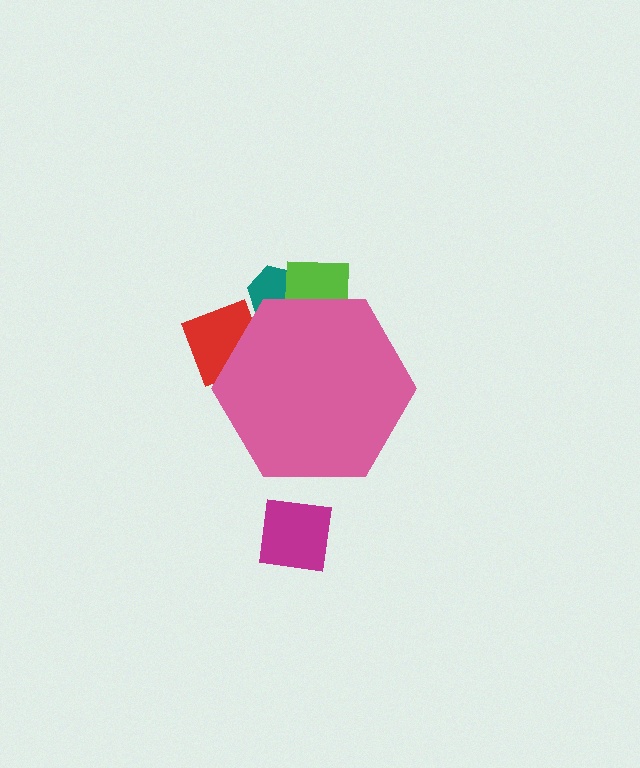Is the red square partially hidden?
Yes, the red square is partially hidden behind the pink hexagon.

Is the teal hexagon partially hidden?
Yes, the teal hexagon is partially hidden behind the pink hexagon.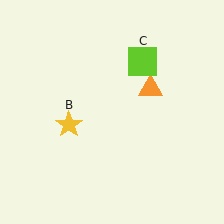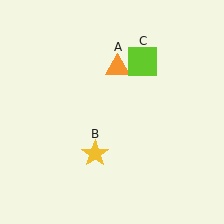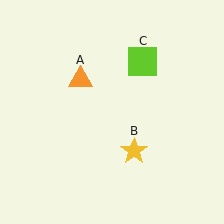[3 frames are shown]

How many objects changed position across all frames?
2 objects changed position: orange triangle (object A), yellow star (object B).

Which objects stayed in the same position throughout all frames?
Lime square (object C) remained stationary.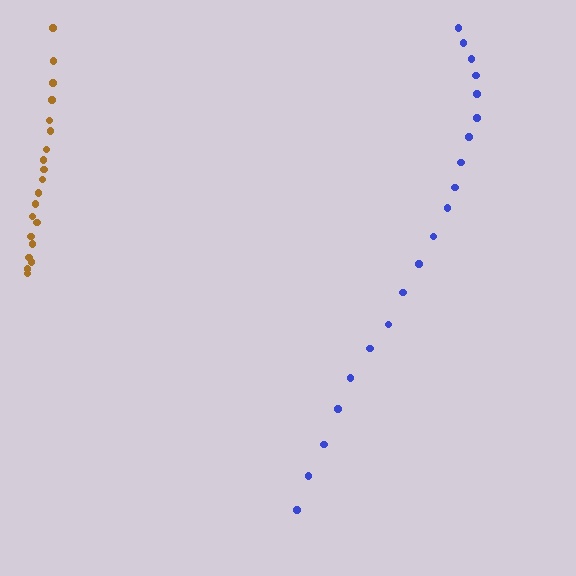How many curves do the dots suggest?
There are 2 distinct paths.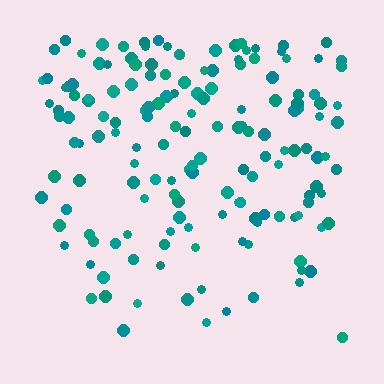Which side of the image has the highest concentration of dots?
The top.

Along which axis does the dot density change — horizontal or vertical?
Vertical.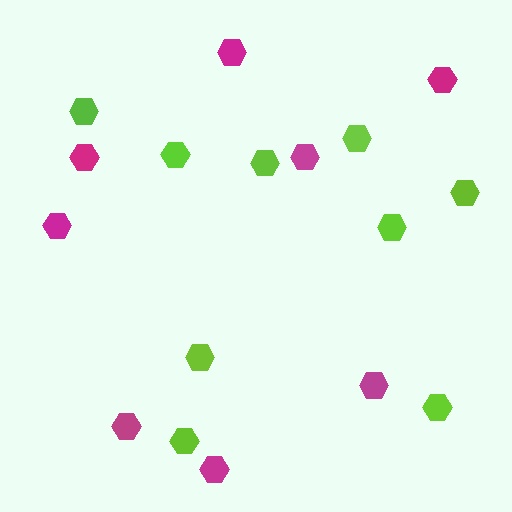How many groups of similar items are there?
There are 2 groups: one group of magenta hexagons (8) and one group of lime hexagons (9).